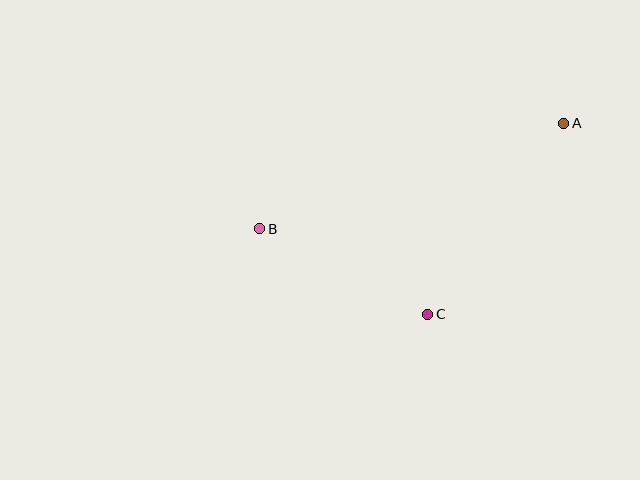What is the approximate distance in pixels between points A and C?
The distance between A and C is approximately 235 pixels.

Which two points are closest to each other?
Points B and C are closest to each other.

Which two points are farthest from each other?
Points A and B are farthest from each other.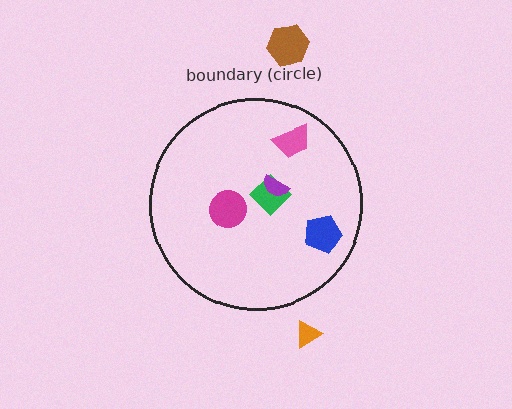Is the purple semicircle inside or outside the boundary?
Inside.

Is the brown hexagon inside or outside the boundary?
Outside.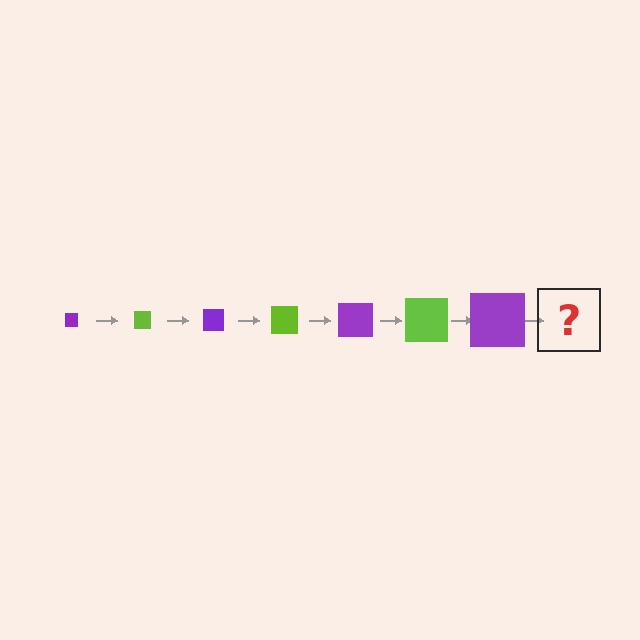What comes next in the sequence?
The next element should be a lime square, larger than the previous one.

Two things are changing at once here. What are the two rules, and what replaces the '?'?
The two rules are that the square grows larger each step and the color cycles through purple and lime. The '?' should be a lime square, larger than the previous one.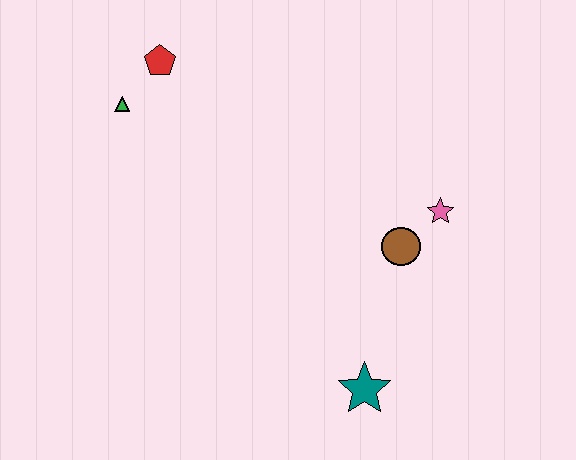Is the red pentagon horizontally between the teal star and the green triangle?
Yes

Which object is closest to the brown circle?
The pink star is closest to the brown circle.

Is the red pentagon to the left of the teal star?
Yes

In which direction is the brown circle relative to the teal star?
The brown circle is above the teal star.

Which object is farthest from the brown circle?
The green triangle is farthest from the brown circle.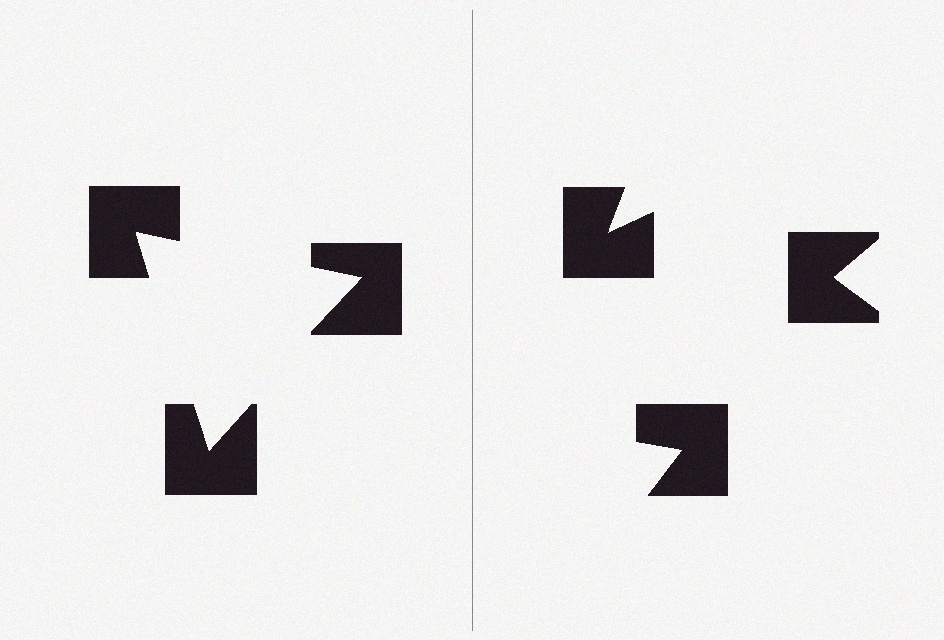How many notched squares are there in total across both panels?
6 — 3 on each side.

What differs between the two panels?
The notched squares are positioned identically on both sides; only the wedge orientations differ. On the left they align to a triangle; on the right they are misaligned.